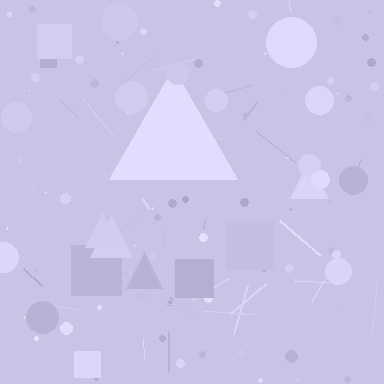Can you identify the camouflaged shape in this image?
The camouflaged shape is a triangle.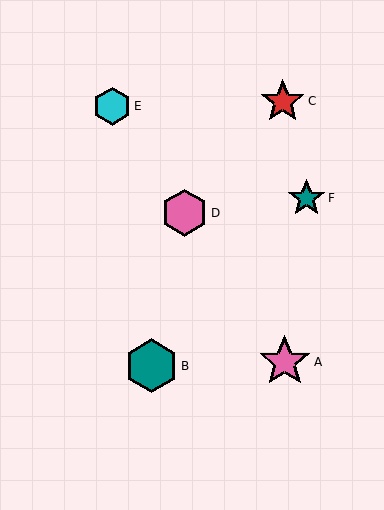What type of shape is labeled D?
Shape D is a pink hexagon.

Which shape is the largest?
The teal hexagon (labeled B) is the largest.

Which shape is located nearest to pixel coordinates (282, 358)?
The pink star (labeled A) at (285, 362) is nearest to that location.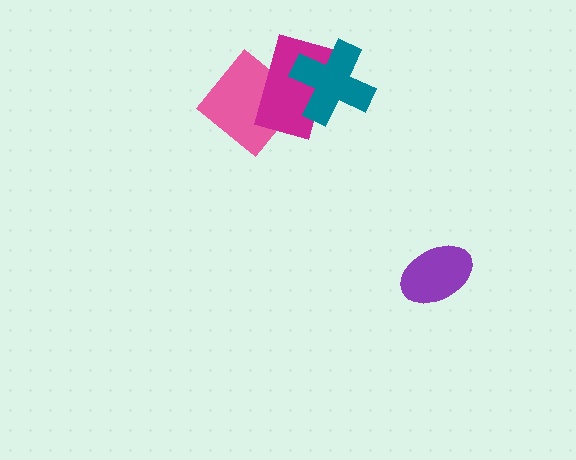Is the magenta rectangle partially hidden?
Yes, it is partially covered by another shape.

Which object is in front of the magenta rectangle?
The teal cross is in front of the magenta rectangle.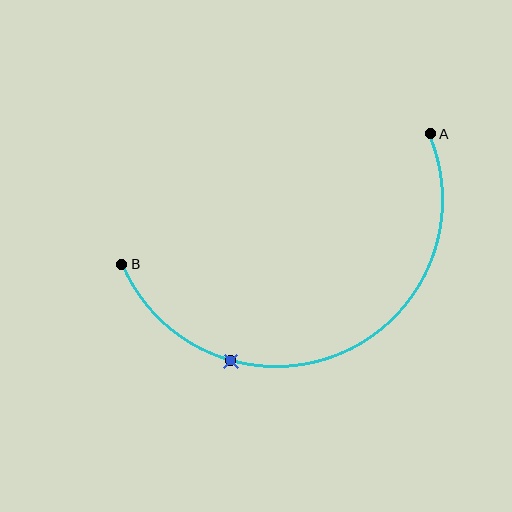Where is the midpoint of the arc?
The arc midpoint is the point on the curve farthest from the straight line joining A and B. It sits below that line.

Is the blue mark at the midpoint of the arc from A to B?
No. The blue mark lies on the arc but is closer to endpoint B. The arc midpoint would be at the point on the curve equidistant along the arc from both A and B.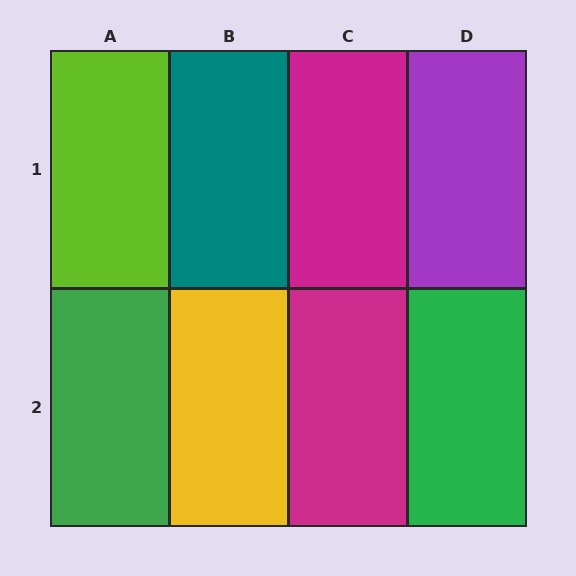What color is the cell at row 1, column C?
Magenta.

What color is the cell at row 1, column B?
Teal.